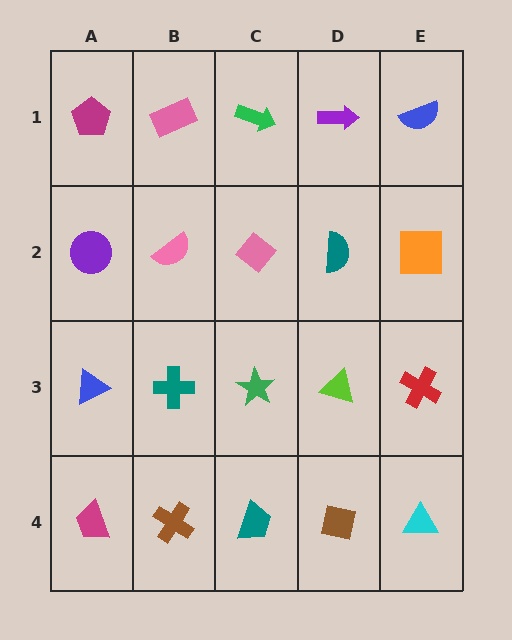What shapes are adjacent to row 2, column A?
A magenta pentagon (row 1, column A), a blue triangle (row 3, column A), a pink semicircle (row 2, column B).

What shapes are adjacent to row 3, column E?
An orange square (row 2, column E), a cyan triangle (row 4, column E), a lime triangle (row 3, column D).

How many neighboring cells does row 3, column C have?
4.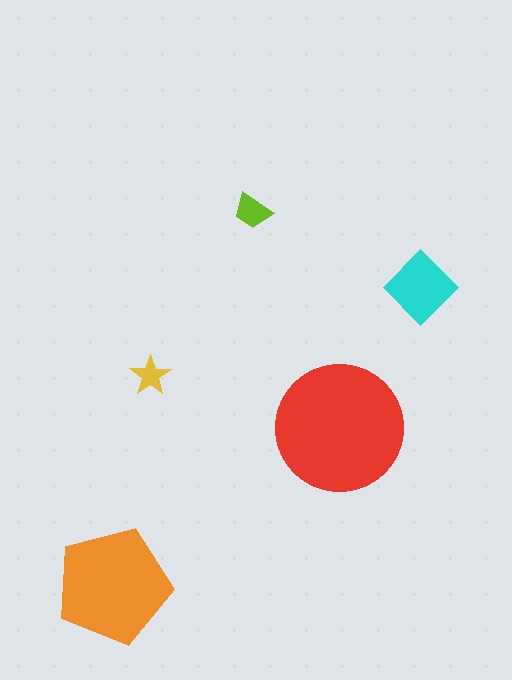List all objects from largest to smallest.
The red circle, the orange pentagon, the cyan diamond, the lime trapezoid, the yellow star.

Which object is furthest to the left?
The orange pentagon is leftmost.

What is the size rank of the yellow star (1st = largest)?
5th.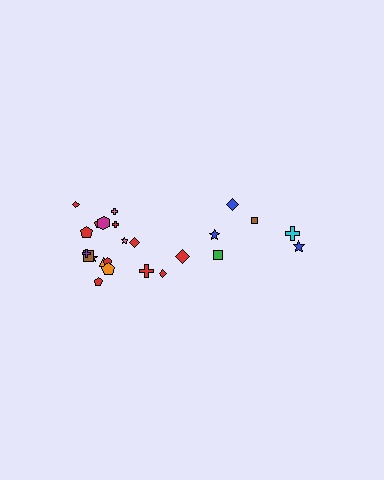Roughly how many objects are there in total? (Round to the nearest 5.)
Roughly 25 objects in total.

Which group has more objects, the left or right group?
The left group.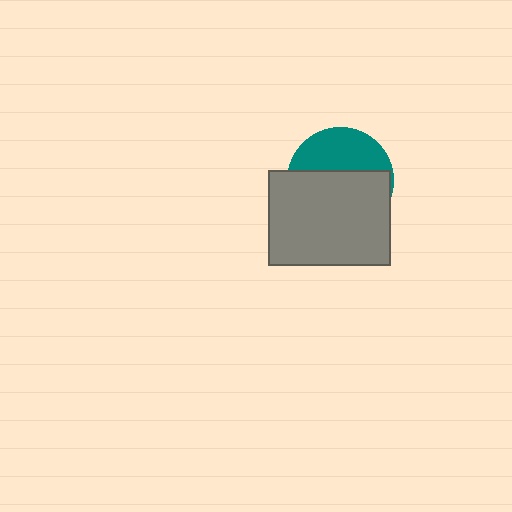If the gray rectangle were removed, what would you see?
You would see the complete teal circle.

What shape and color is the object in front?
The object in front is a gray rectangle.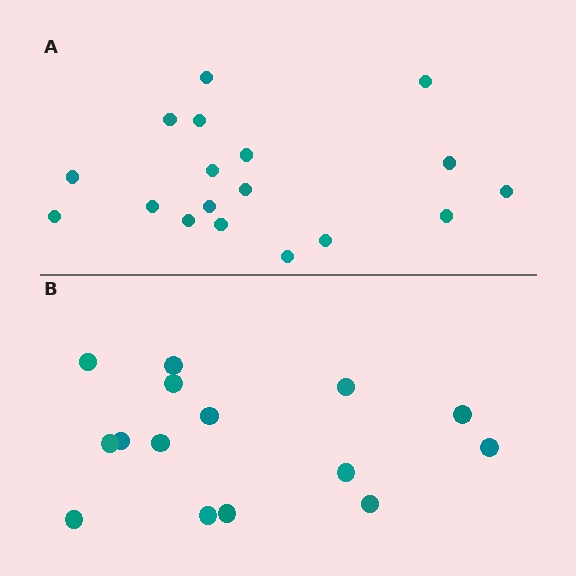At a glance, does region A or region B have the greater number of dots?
Region A (the top region) has more dots.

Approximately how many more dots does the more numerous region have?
Region A has just a few more — roughly 2 or 3 more dots than region B.